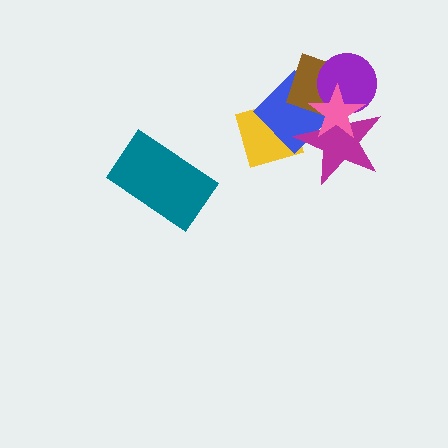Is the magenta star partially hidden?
Yes, it is partially covered by another shape.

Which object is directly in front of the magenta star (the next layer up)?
The brown diamond is directly in front of the magenta star.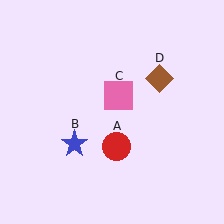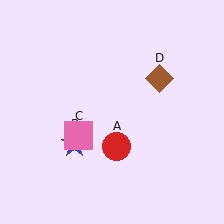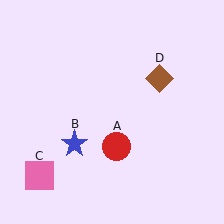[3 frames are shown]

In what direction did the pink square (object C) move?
The pink square (object C) moved down and to the left.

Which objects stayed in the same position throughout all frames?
Red circle (object A) and blue star (object B) and brown diamond (object D) remained stationary.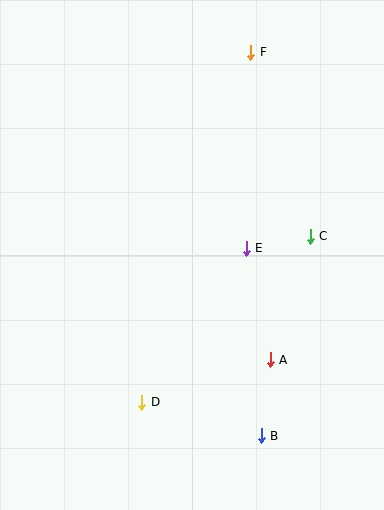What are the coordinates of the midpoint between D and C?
The midpoint between D and C is at (226, 319).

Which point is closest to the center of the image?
Point E at (246, 248) is closest to the center.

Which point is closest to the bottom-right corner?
Point B is closest to the bottom-right corner.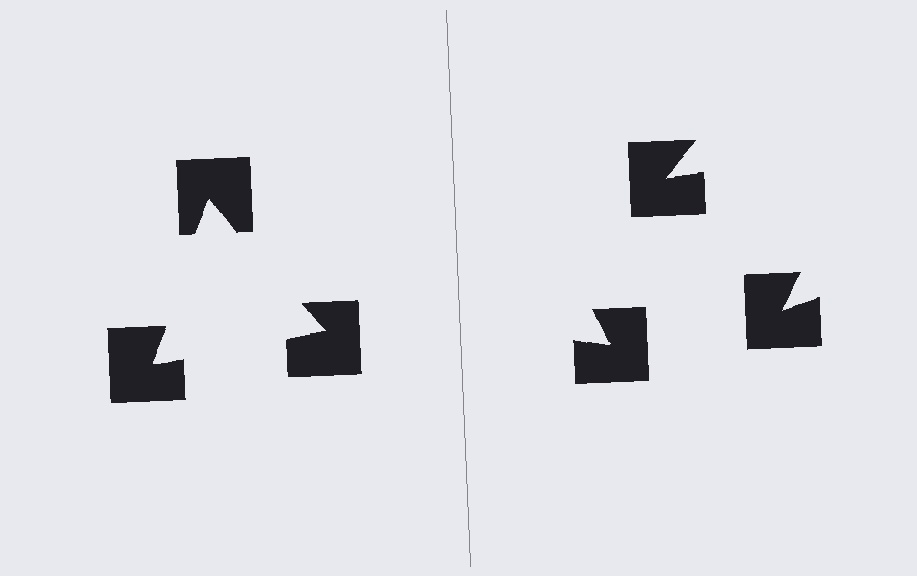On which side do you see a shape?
An illusory triangle appears on the left side. On the right side the wedge cuts are rotated, so no coherent shape forms.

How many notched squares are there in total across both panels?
6 — 3 on each side.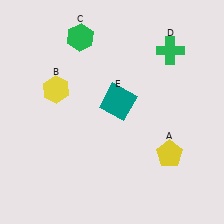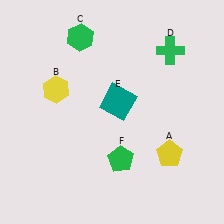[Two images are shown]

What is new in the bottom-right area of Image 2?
A green pentagon (F) was added in the bottom-right area of Image 2.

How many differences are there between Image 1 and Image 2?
There is 1 difference between the two images.